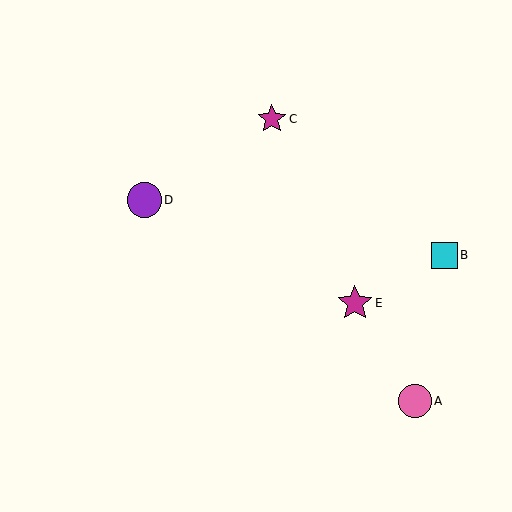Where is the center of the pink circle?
The center of the pink circle is at (415, 401).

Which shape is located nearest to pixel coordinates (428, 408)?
The pink circle (labeled A) at (415, 401) is nearest to that location.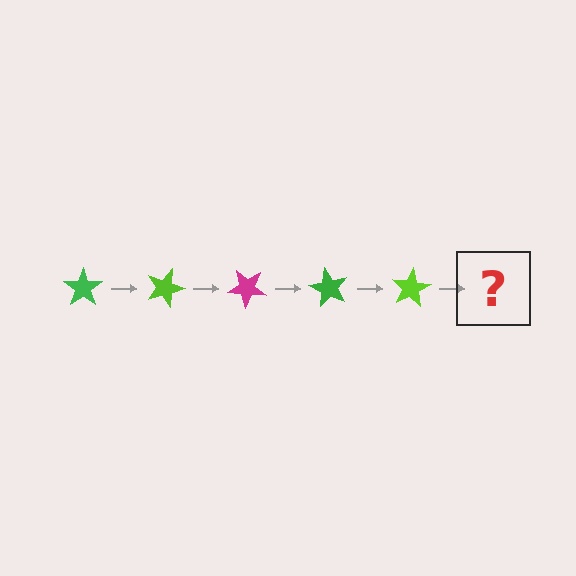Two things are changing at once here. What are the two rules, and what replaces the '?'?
The two rules are that it rotates 20 degrees each step and the color cycles through green, lime, and magenta. The '?' should be a magenta star, rotated 100 degrees from the start.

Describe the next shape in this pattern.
It should be a magenta star, rotated 100 degrees from the start.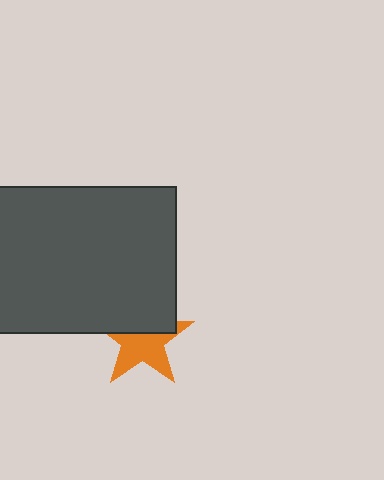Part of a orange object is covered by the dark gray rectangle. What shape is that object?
It is a star.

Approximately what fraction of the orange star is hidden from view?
Roughly 41% of the orange star is hidden behind the dark gray rectangle.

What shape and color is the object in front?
The object in front is a dark gray rectangle.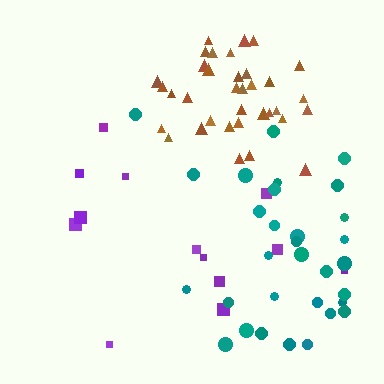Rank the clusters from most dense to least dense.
brown, teal, purple.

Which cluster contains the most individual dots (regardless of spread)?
Brown (35).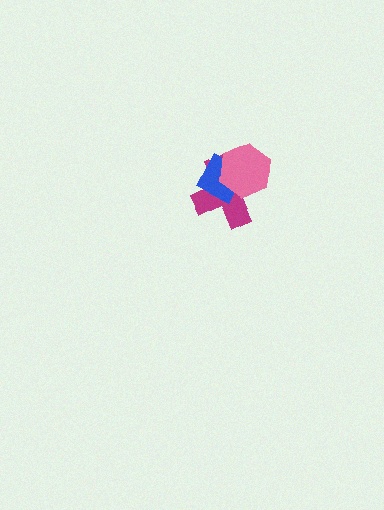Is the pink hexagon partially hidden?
No, no other shape covers it.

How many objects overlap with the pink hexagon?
2 objects overlap with the pink hexagon.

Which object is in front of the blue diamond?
The pink hexagon is in front of the blue diamond.